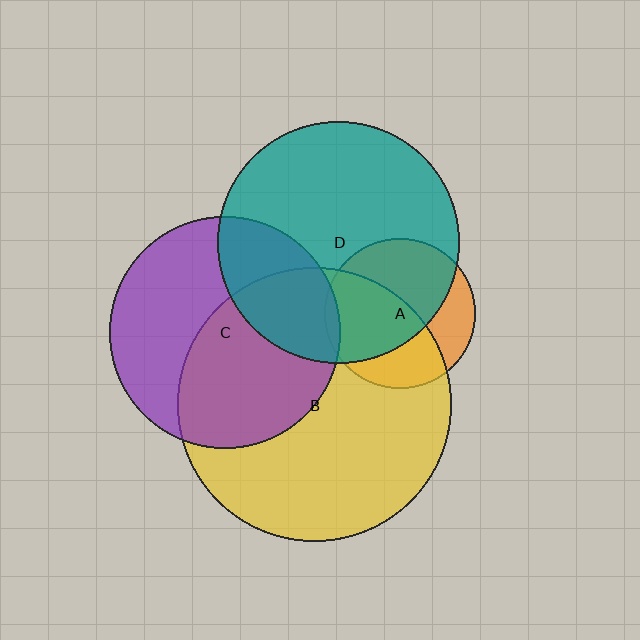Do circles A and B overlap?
Yes.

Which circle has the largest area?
Circle B (yellow).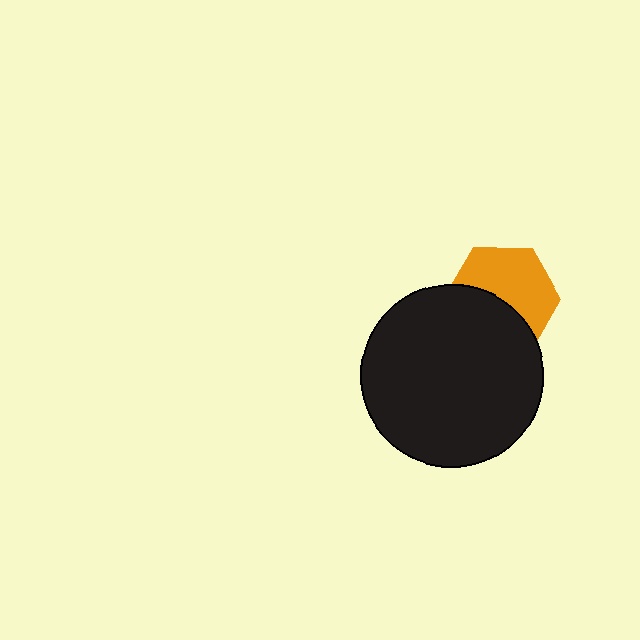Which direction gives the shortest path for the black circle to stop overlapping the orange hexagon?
Moving down gives the shortest separation.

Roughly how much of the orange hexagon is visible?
About half of it is visible (roughly 55%).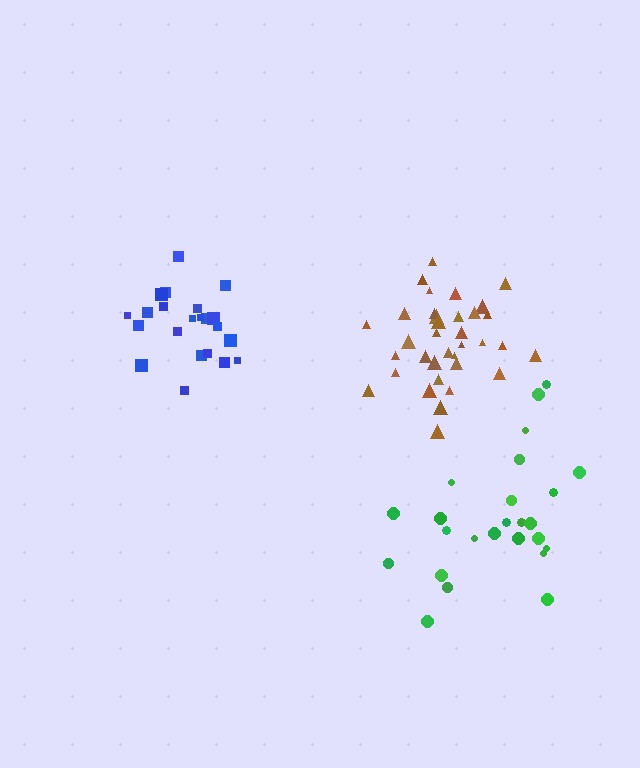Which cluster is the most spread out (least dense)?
Green.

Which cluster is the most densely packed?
Brown.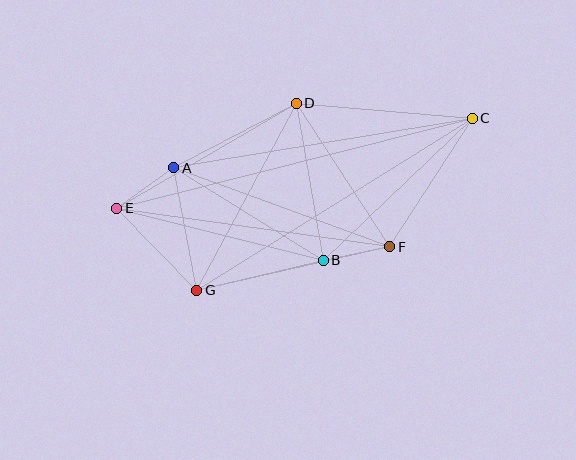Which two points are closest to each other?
Points B and F are closest to each other.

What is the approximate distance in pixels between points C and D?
The distance between C and D is approximately 177 pixels.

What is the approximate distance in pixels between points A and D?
The distance between A and D is approximately 138 pixels.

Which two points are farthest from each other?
Points C and E are farthest from each other.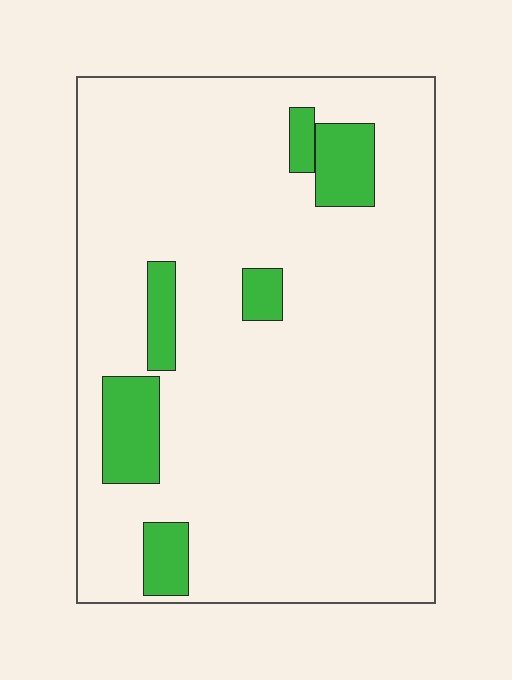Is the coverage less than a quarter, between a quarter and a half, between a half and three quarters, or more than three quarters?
Less than a quarter.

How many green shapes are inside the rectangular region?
6.